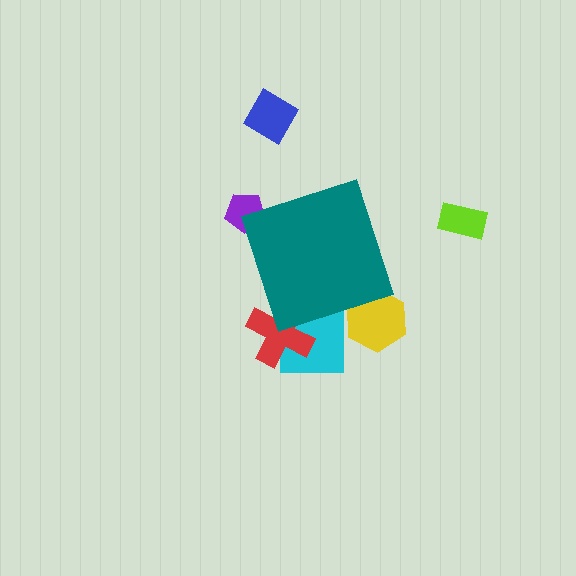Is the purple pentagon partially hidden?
Yes, the purple pentagon is partially hidden behind the teal diamond.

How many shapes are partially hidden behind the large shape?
4 shapes are partially hidden.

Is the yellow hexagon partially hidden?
Yes, the yellow hexagon is partially hidden behind the teal diamond.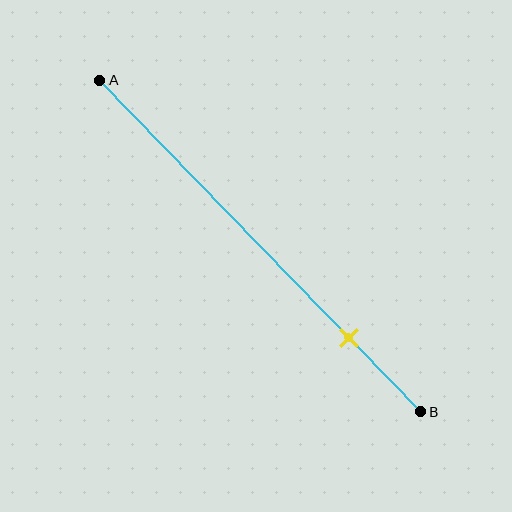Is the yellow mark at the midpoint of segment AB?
No, the mark is at about 80% from A, not at the 50% midpoint.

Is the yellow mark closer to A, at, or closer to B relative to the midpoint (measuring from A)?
The yellow mark is closer to point B than the midpoint of segment AB.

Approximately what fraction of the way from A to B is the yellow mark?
The yellow mark is approximately 80% of the way from A to B.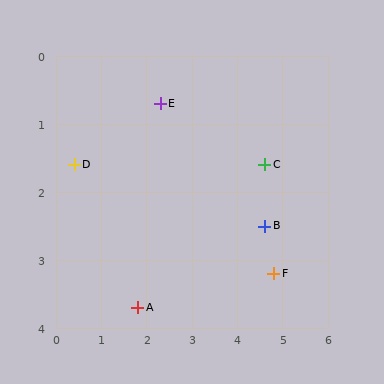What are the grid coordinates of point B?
Point B is at approximately (4.6, 2.5).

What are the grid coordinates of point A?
Point A is at approximately (1.8, 3.7).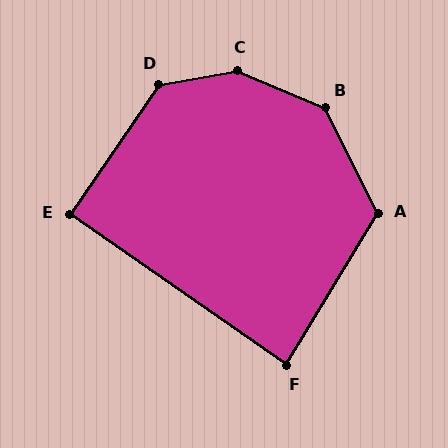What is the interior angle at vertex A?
Approximately 122 degrees (obtuse).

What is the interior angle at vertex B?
Approximately 139 degrees (obtuse).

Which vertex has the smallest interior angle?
F, at approximately 86 degrees.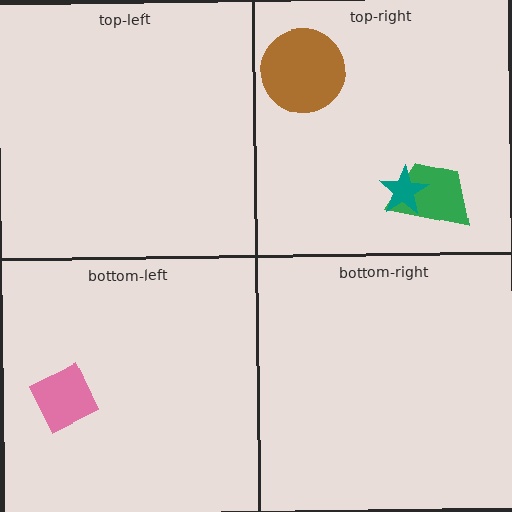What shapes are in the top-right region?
The brown circle, the green trapezoid, the teal star.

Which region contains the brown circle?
The top-right region.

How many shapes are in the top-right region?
3.